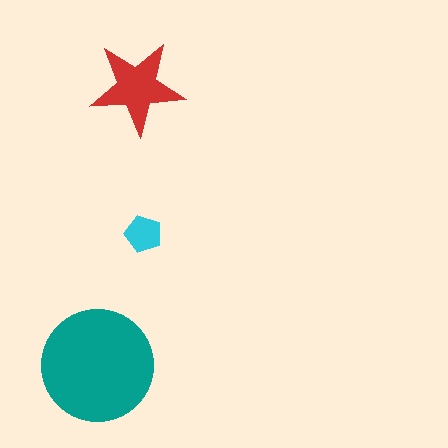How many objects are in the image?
There are 3 objects in the image.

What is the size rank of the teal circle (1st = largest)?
1st.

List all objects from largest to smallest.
The teal circle, the red star, the cyan pentagon.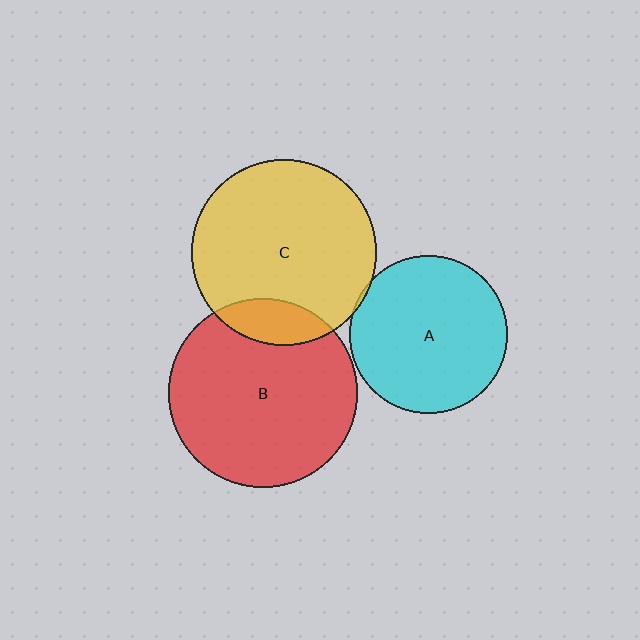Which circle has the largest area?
Circle B (red).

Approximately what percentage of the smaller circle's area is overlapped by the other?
Approximately 15%.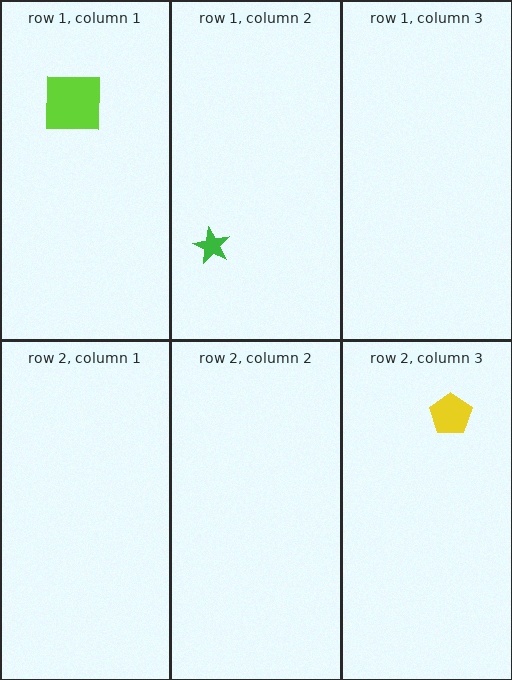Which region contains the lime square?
The row 1, column 1 region.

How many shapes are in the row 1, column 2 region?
1.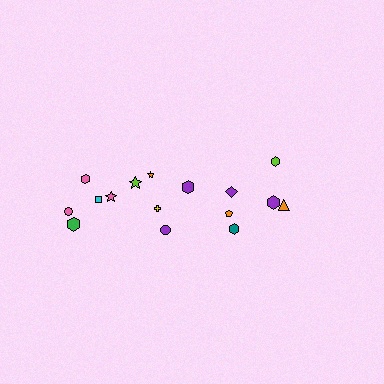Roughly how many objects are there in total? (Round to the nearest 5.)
Roughly 15 objects in total.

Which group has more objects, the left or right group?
The left group.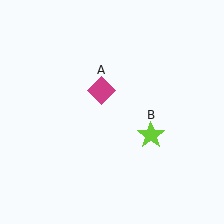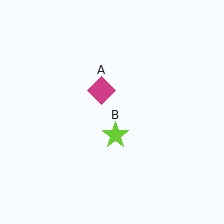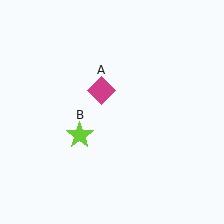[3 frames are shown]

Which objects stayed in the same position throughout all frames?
Magenta diamond (object A) remained stationary.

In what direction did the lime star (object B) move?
The lime star (object B) moved left.